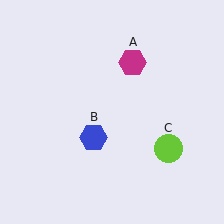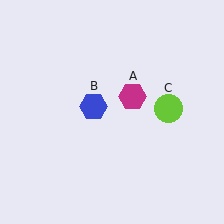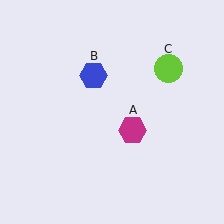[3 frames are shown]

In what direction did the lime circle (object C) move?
The lime circle (object C) moved up.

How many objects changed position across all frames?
3 objects changed position: magenta hexagon (object A), blue hexagon (object B), lime circle (object C).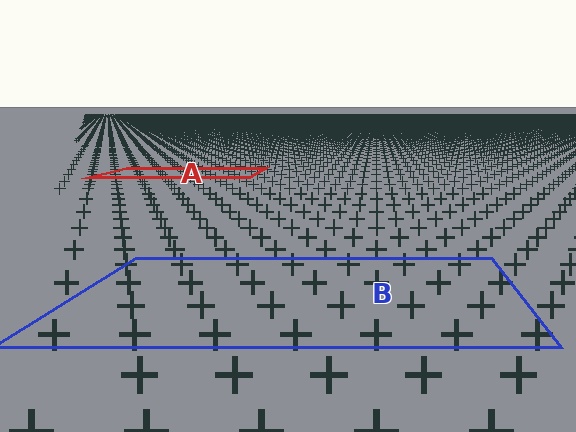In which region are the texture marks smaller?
The texture marks are smaller in region A, because it is farther away.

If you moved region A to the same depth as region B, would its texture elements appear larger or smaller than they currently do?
They would appear larger. At a closer depth, the same texture elements are projected at a bigger on-screen size.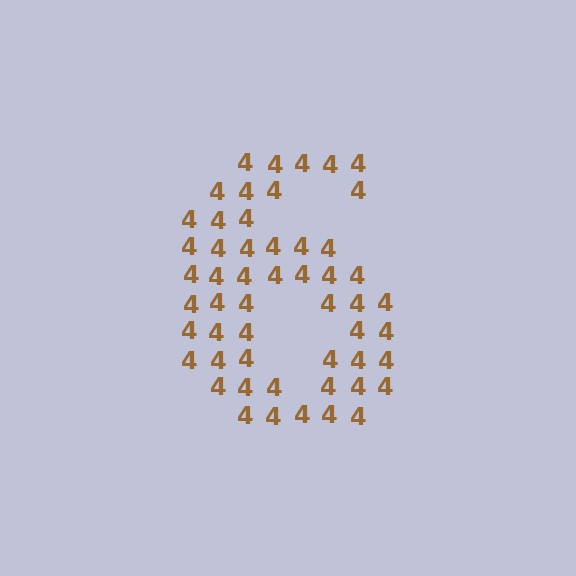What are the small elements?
The small elements are digit 4's.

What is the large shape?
The large shape is the digit 6.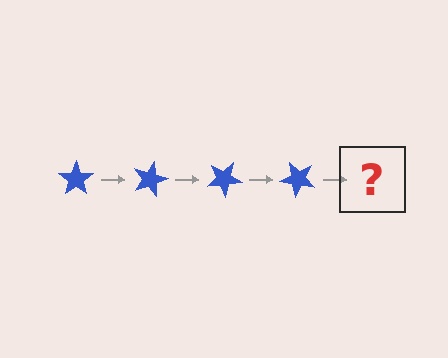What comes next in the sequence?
The next element should be a blue star rotated 60 degrees.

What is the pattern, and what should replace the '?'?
The pattern is that the star rotates 15 degrees each step. The '?' should be a blue star rotated 60 degrees.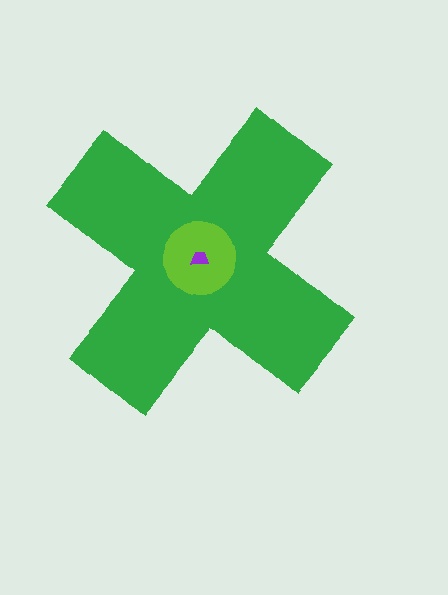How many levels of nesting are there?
3.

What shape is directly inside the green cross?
The lime circle.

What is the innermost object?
The purple trapezoid.